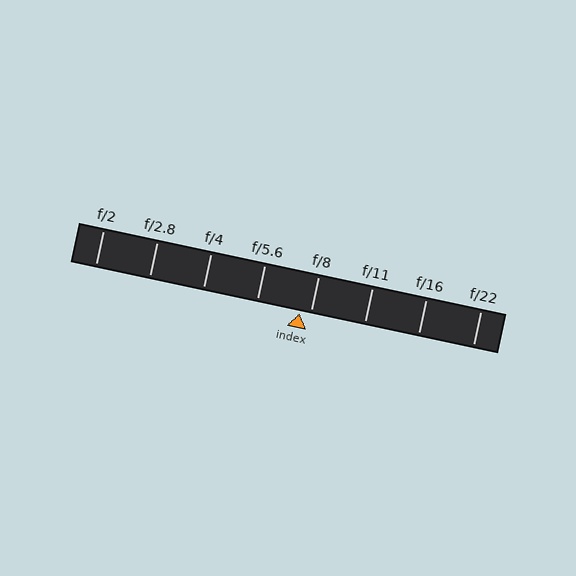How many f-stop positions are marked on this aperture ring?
There are 8 f-stop positions marked.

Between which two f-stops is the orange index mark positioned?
The index mark is between f/5.6 and f/8.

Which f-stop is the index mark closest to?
The index mark is closest to f/8.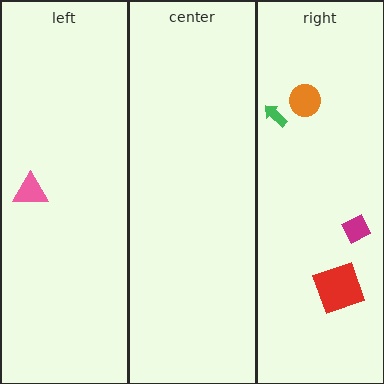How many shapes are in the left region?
1.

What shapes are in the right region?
The red square, the orange circle, the magenta diamond, the green arrow.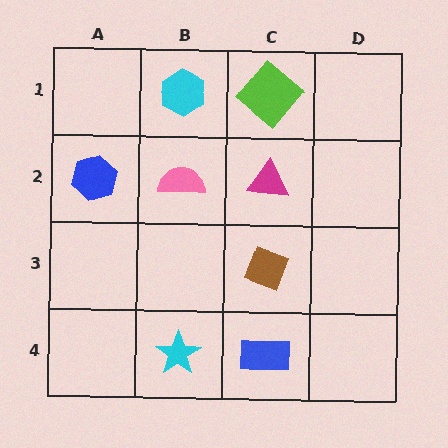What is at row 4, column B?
A cyan star.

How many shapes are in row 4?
2 shapes.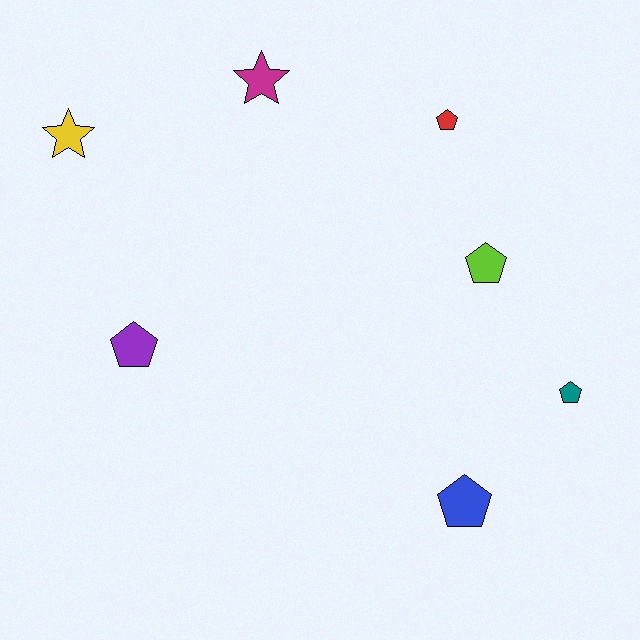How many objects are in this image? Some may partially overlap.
There are 7 objects.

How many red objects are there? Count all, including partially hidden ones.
There is 1 red object.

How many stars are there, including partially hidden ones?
There are 2 stars.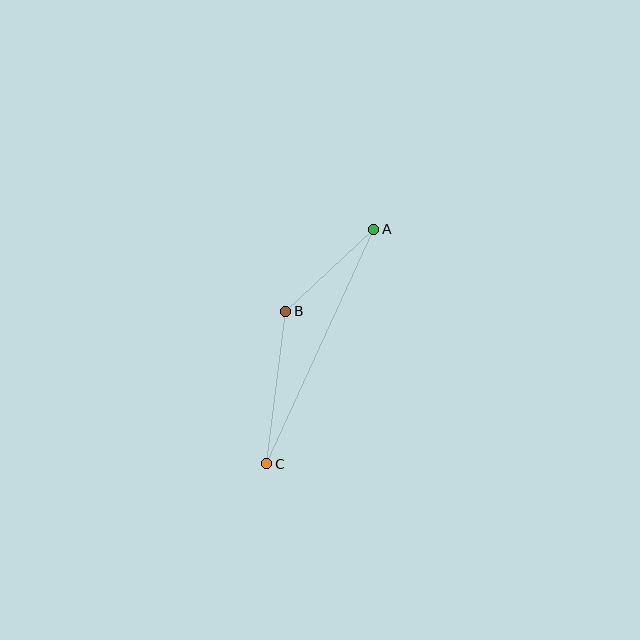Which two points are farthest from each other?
Points A and C are farthest from each other.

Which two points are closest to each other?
Points A and B are closest to each other.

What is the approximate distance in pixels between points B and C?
The distance between B and C is approximately 154 pixels.